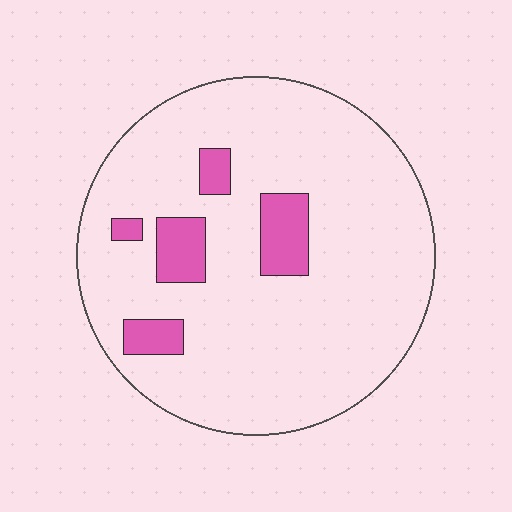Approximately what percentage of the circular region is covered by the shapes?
Approximately 10%.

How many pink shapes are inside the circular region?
5.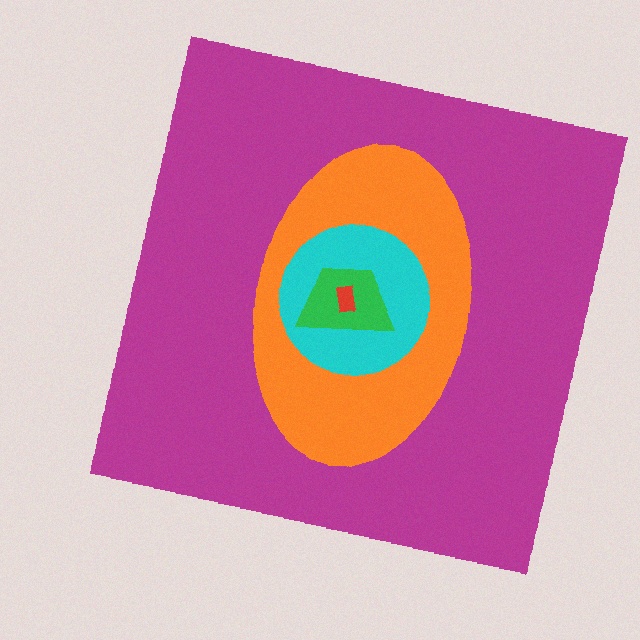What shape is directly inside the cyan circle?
The green trapezoid.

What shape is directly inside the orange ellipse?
The cyan circle.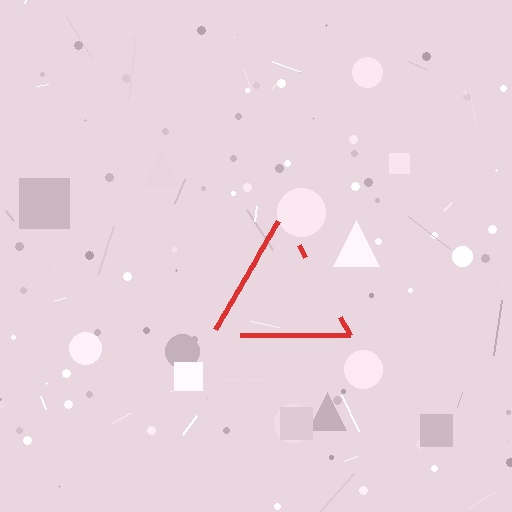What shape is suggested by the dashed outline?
The dashed outline suggests a triangle.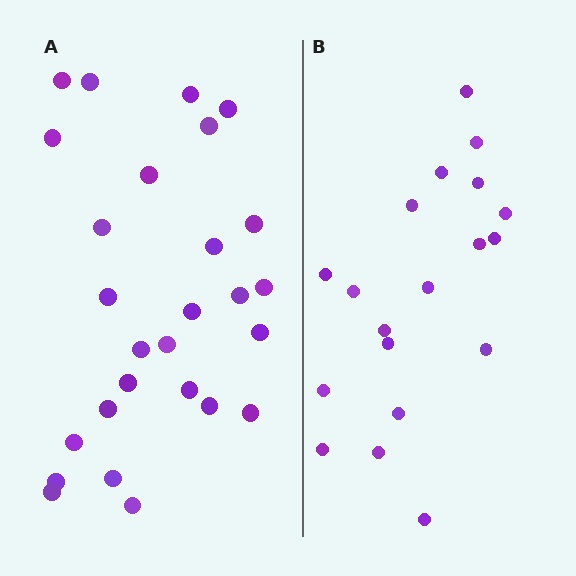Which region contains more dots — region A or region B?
Region A (the left region) has more dots.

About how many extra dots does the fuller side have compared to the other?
Region A has roughly 8 or so more dots than region B.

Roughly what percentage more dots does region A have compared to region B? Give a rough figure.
About 40% more.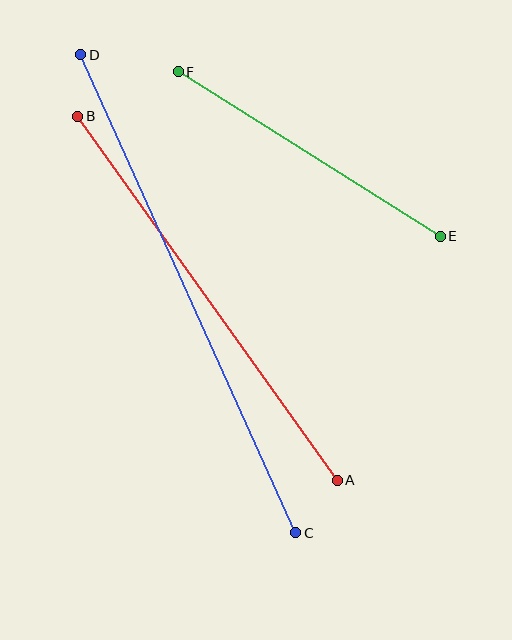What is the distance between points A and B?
The distance is approximately 447 pixels.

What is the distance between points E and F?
The distance is approximately 309 pixels.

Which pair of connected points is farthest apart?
Points C and D are farthest apart.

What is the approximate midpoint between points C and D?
The midpoint is at approximately (188, 294) pixels.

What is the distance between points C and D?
The distance is approximately 524 pixels.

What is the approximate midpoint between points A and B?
The midpoint is at approximately (207, 298) pixels.